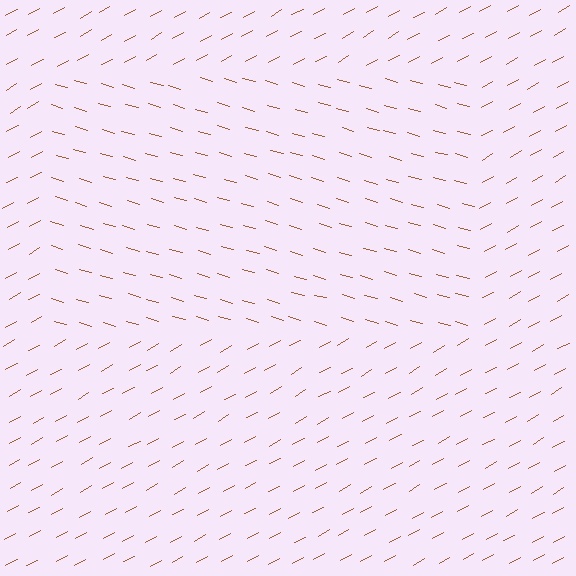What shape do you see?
I see a rectangle.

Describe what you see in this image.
The image is filled with small brown line segments. A rectangle region in the image has lines oriented differently from the surrounding lines, creating a visible texture boundary.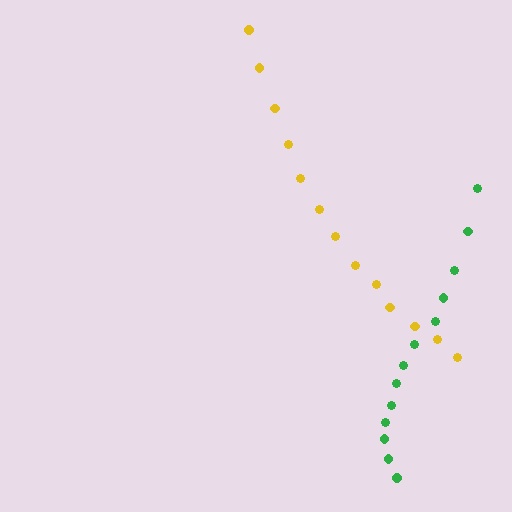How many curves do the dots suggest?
There are 2 distinct paths.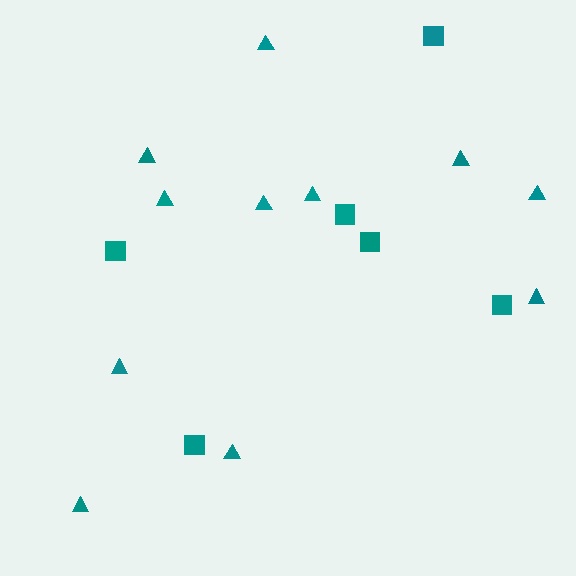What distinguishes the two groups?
There are 2 groups: one group of triangles (11) and one group of squares (6).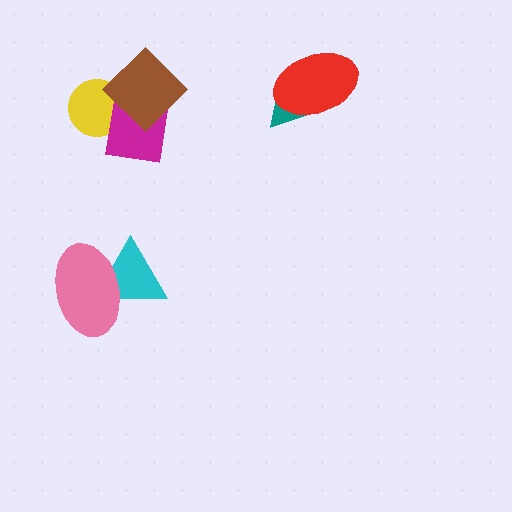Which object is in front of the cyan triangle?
The pink ellipse is in front of the cyan triangle.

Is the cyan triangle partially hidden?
Yes, it is partially covered by another shape.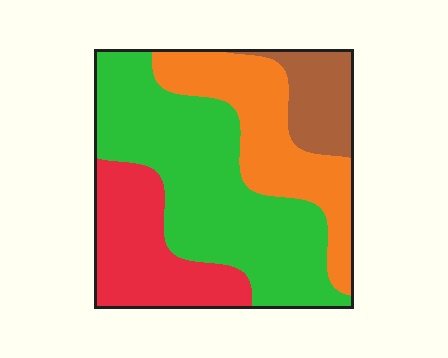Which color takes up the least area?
Brown, at roughly 10%.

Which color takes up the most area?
Green, at roughly 45%.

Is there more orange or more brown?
Orange.